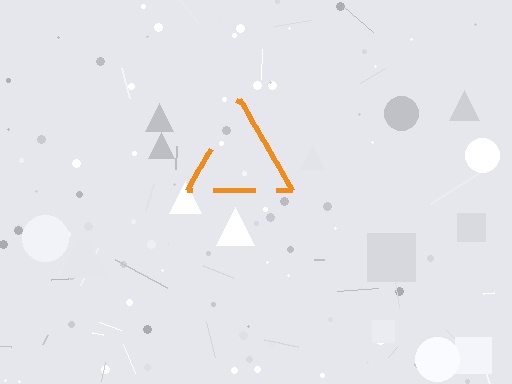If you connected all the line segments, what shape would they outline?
They would outline a triangle.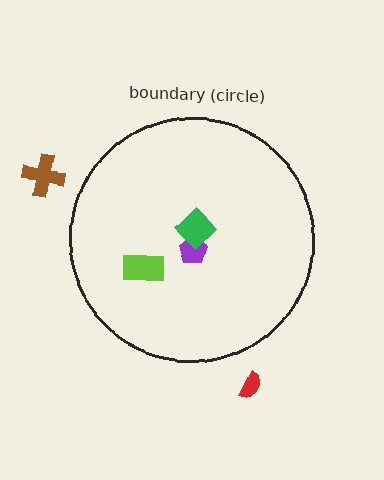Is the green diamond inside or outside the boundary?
Inside.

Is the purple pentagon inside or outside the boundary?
Inside.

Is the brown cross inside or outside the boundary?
Outside.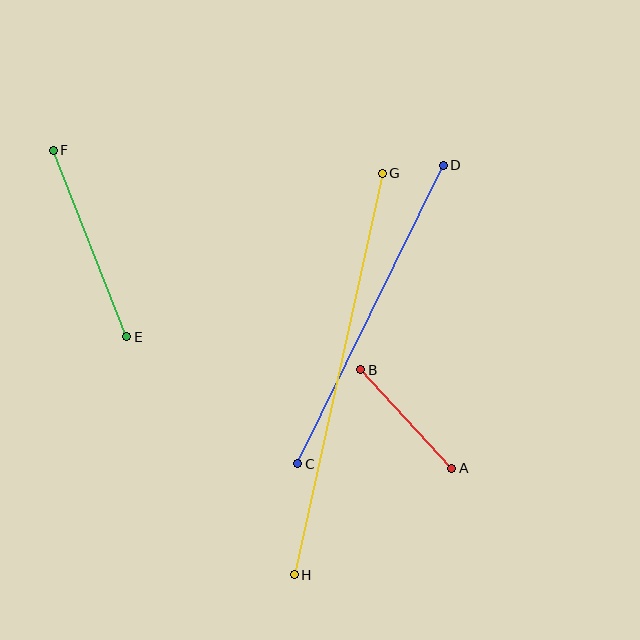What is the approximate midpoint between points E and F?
The midpoint is at approximately (90, 244) pixels.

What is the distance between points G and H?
The distance is approximately 411 pixels.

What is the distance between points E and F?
The distance is approximately 200 pixels.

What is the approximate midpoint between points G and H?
The midpoint is at approximately (338, 374) pixels.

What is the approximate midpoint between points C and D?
The midpoint is at approximately (371, 314) pixels.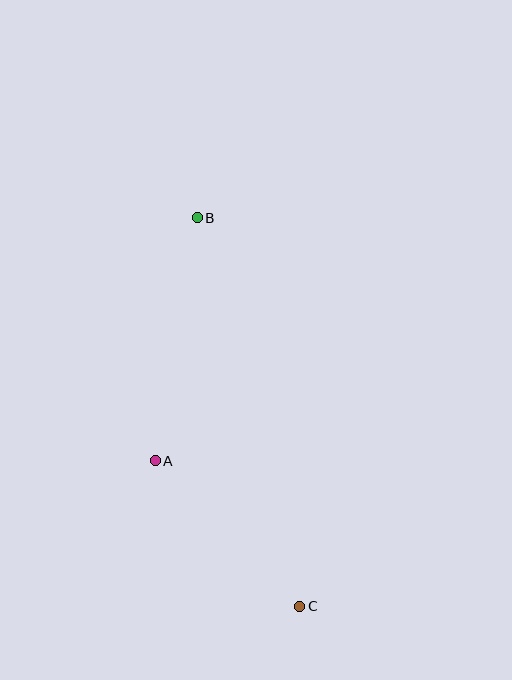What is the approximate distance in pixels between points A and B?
The distance between A and B is approximately 246 pixels.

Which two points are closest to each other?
Points A and C are closest to each other.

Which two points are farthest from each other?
Points B and C are farthest from each other.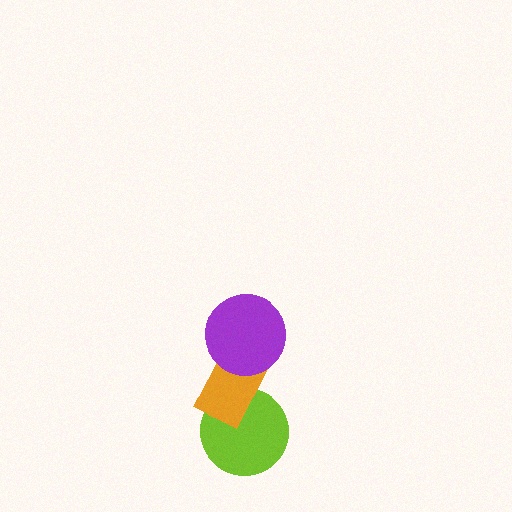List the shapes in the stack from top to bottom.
From top to bottom: the purple circle, the orange rectangle, the lime circle.